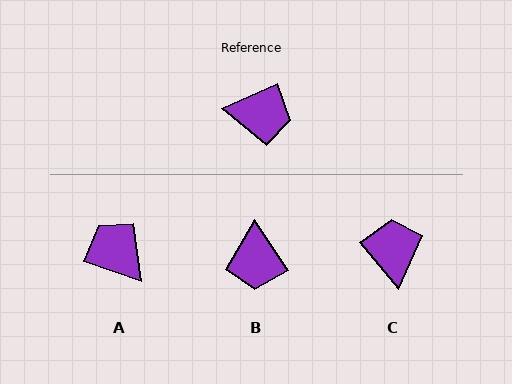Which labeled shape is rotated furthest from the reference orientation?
A, about 137 degrees away.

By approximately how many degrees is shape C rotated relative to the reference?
Approximately 106 degrees counter-clockwise.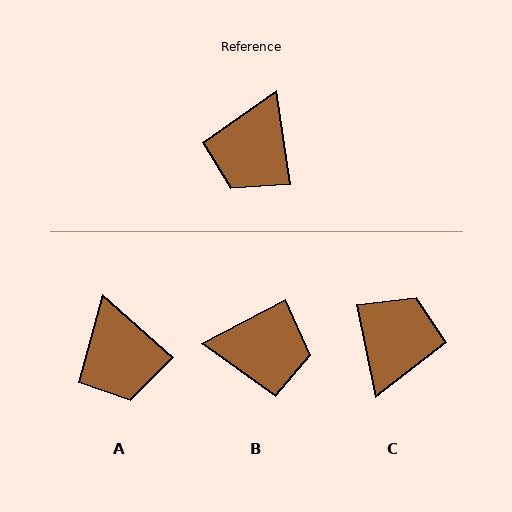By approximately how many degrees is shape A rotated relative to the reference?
Approximately 40 degrees counter-clockwise.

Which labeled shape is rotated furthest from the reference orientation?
C, about 177 degrees away.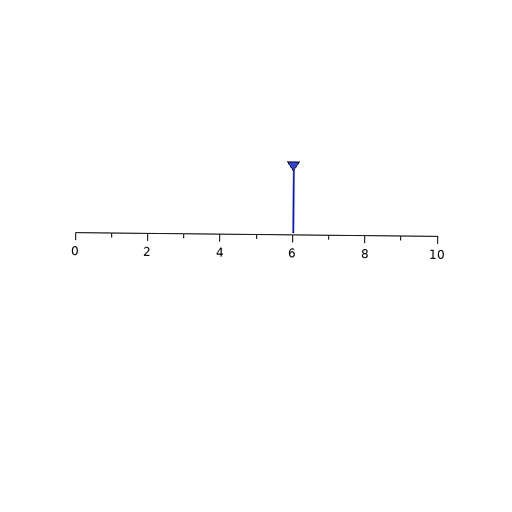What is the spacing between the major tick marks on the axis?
The major ticks are spaced 2 apart.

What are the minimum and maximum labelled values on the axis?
The axis runs from 0 to 10.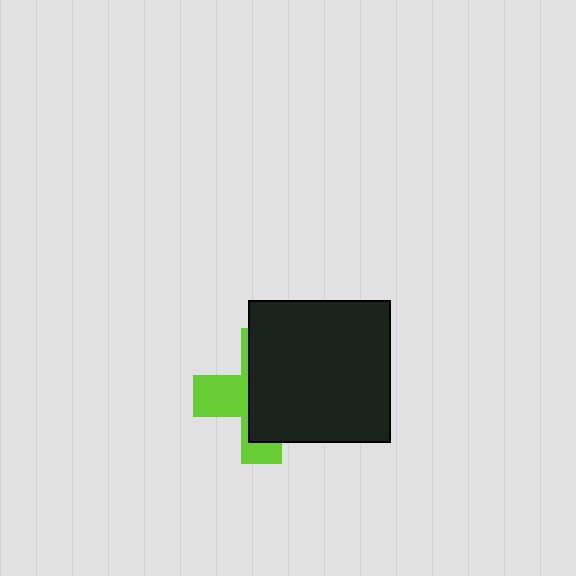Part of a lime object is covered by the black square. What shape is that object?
It is a cross.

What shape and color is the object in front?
The object in front is a black square.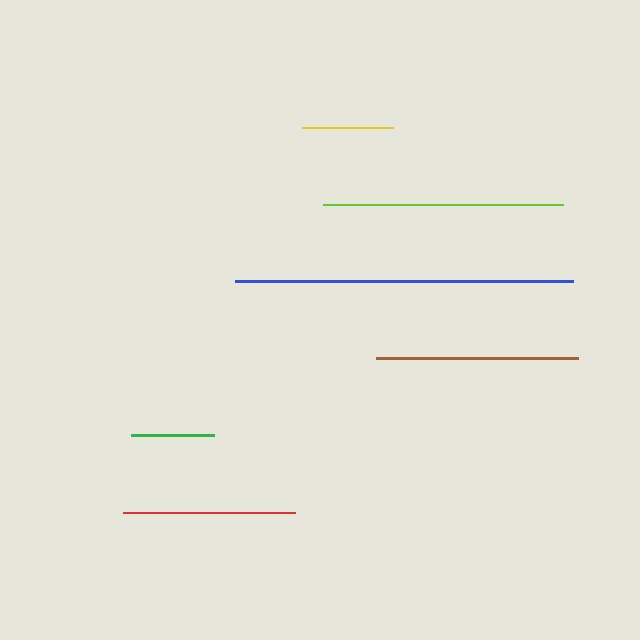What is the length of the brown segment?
The brown segment is approximately 202 pixels long.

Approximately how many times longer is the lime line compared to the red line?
The lime line is approximately 1.4 times the length of the red line.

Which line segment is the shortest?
The green line is the shortest at approximately 83 pixels.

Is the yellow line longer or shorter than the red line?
The red line is longer than the yellow line.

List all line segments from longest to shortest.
From longest to shortest: blue, lime, brown, red, yellow, green.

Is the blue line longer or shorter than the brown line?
The blue line is longer than the brown line.